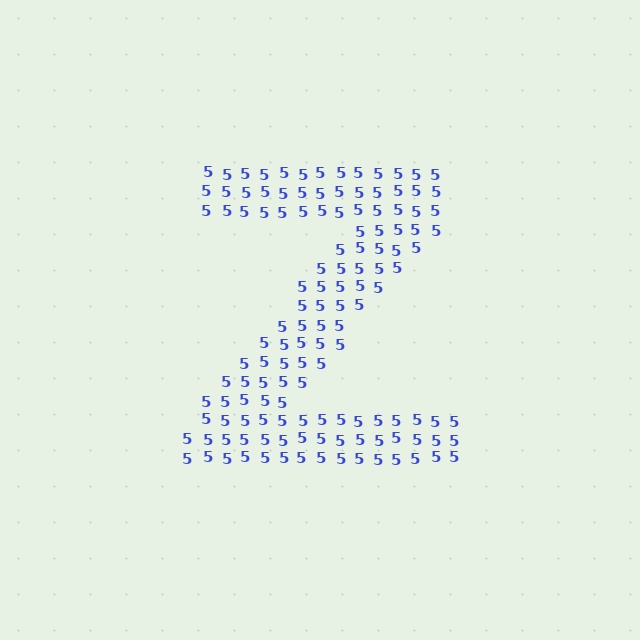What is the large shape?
The large shape is the letter Z.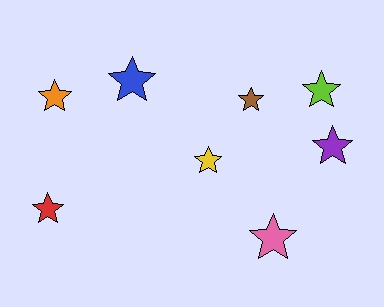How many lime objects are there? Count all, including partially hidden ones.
There is 1 lime object.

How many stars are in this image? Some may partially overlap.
There are 8 stars.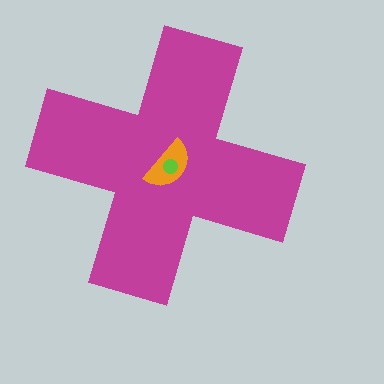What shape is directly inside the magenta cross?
The orange semicircle.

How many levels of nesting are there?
3.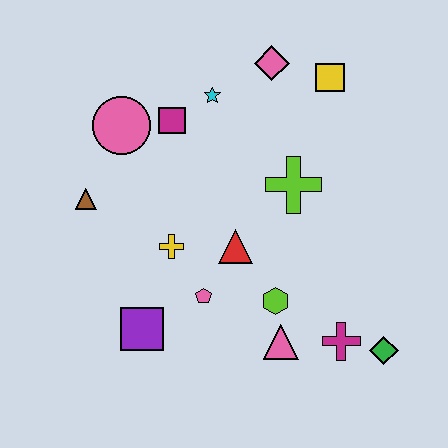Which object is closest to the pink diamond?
The yellow square is closest to the pink diamond.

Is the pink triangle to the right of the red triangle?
Yes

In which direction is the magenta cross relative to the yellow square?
The magenta cross is below the yellow square.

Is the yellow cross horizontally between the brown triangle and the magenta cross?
Yes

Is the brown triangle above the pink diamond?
No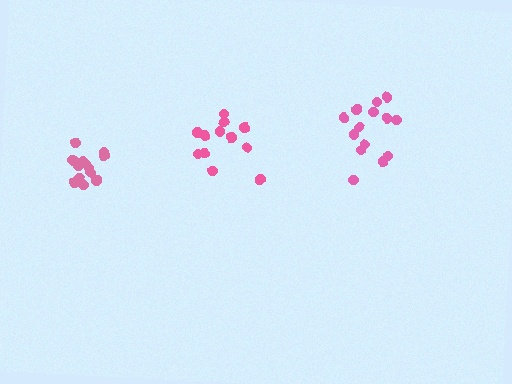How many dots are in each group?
Group 1: 14 dots, Group 2: 13 dots, Group 3: 15 dots (42 total).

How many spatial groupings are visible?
There are 3 spatial groupings.